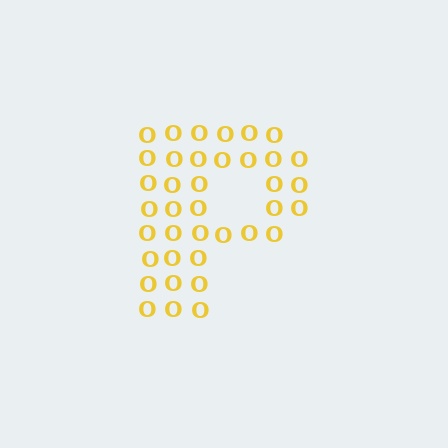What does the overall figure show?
The overall figure shows the letter P.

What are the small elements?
The small elements are letter O's.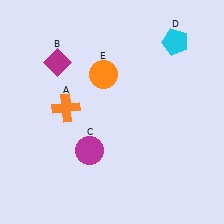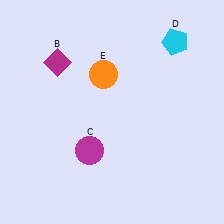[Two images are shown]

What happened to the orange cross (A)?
The orange cross (A) was removed in Image 2. It was in the top-left area of Image 1.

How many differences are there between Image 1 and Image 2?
There is 1 difference between the two images.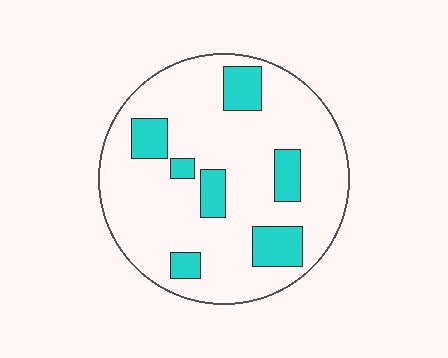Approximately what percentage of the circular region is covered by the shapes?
Approximately 20%.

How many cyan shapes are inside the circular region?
7.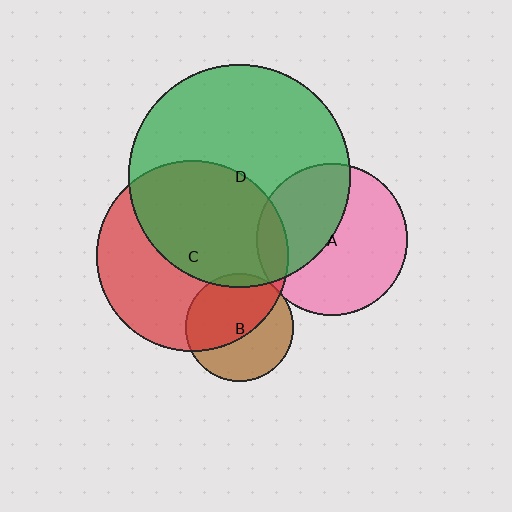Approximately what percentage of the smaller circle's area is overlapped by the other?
Approximately 55%.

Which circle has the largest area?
Circle D (green).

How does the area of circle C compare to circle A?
Approximately 1.6 times.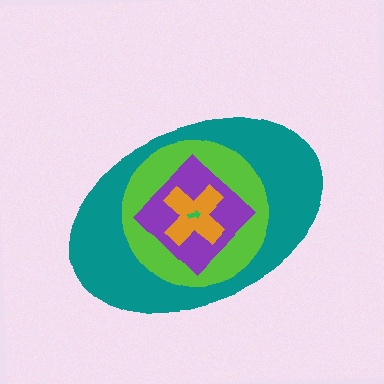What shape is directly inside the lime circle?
The purple diamond.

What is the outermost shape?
The teal ellipse.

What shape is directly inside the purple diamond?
The orange cross.